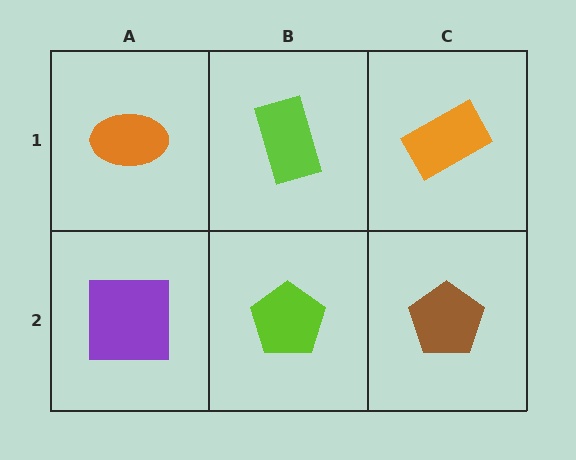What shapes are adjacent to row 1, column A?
A purple square (row 2, column A), a lime rectangle (row 1, column B).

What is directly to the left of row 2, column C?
A lime pentagon.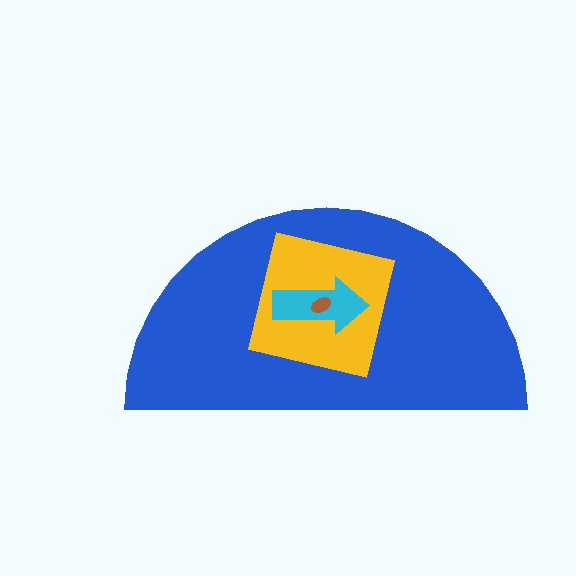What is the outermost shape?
The blue semicircle.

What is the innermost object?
The brown ellipse.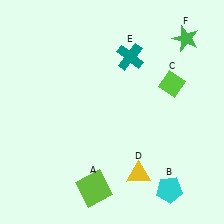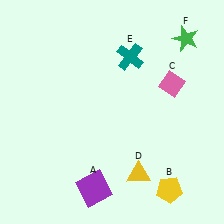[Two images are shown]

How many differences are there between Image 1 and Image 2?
There are 3 differences between the two images.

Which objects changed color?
A changed from lime to purple. B changed from cyan to yellow. C changed from lime to pink.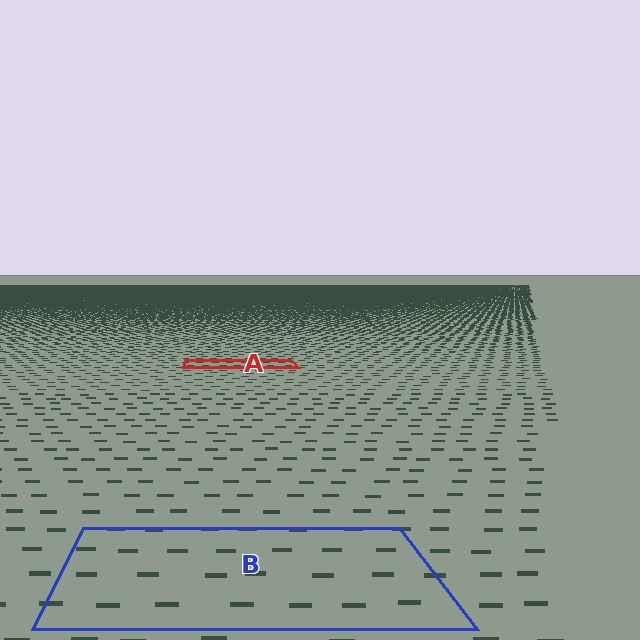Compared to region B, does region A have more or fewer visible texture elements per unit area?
Region A has more texture elements per unit area — they are packed more densely because it is farther away.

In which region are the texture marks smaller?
The texture marks are smaller in region A, because it is farther away.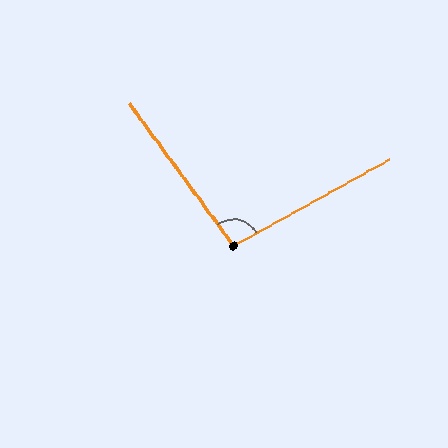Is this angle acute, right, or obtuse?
It is obtuse.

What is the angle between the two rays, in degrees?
Approximately 98 degrees.